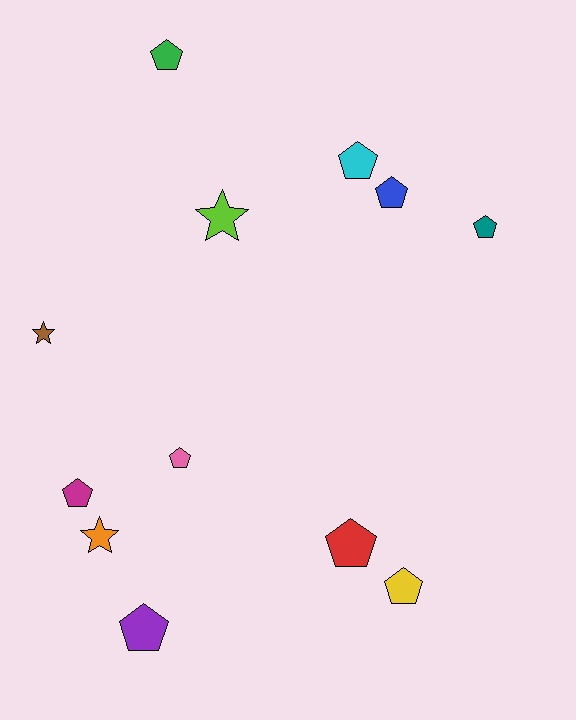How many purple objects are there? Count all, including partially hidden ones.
There is 1 purple object.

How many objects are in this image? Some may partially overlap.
There are 12 objects.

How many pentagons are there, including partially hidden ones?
There are 9 pentagons.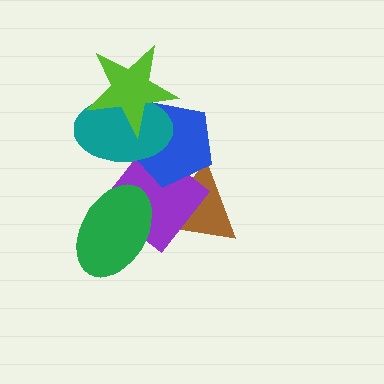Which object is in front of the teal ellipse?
The lime star is in front of the teal ellipse.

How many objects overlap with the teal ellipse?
3 objects overlap with the teal ellipse.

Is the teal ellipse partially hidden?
Yes, it is partially covered by another shape.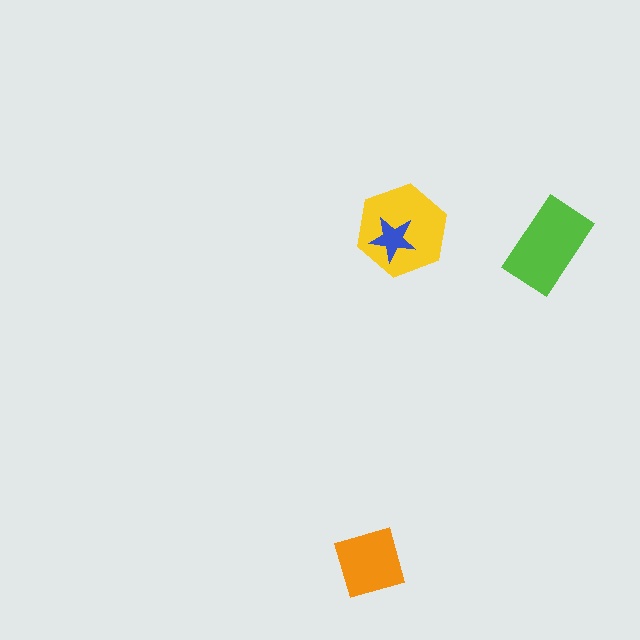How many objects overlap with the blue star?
1 object overlaps with the blue star.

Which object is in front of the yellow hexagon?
The blue star is in front of the yellow hexagon.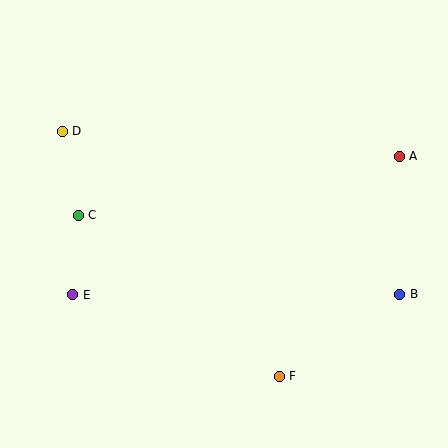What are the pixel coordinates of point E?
Point E is at (73, 295).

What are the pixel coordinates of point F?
Point F is at (279, 376).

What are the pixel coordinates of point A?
Point A is at (399, 156).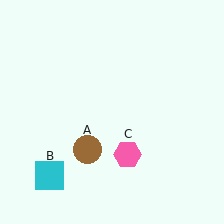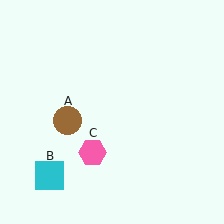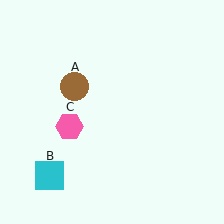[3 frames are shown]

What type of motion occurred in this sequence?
The brown circle (object A), pink hexagon (object C) rotated clockwise around the center of the scene.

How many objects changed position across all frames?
2 objects changed position: brown circle (object A), pink hexagon (object C).